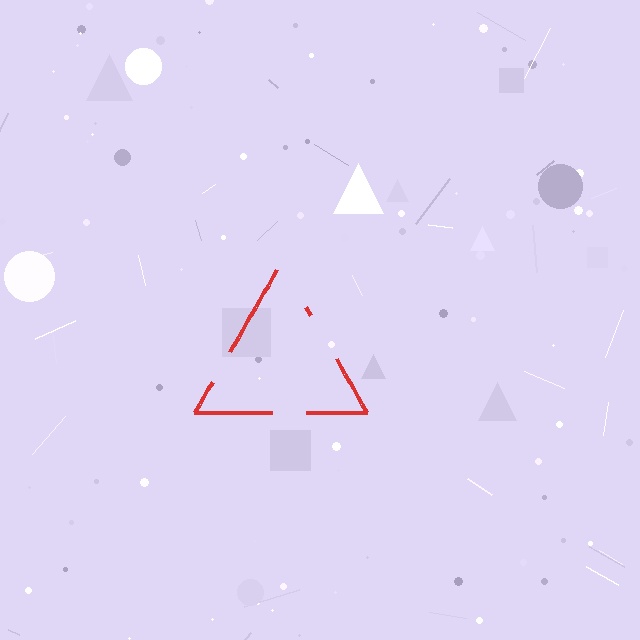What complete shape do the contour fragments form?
The contour fragments form a triangle.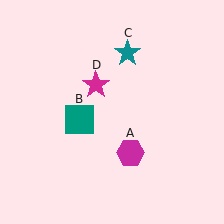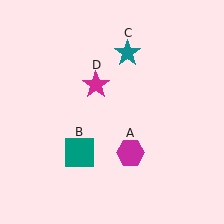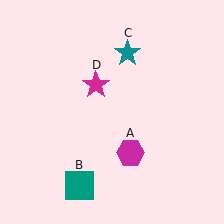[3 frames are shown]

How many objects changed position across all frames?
1 object changed position: teal square (object B).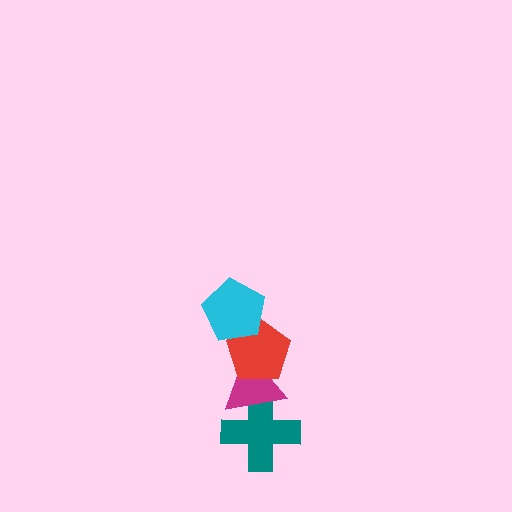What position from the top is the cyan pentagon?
The cyan pentagon is 1st from the top.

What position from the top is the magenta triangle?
The magenta triangle is 3rd from the top.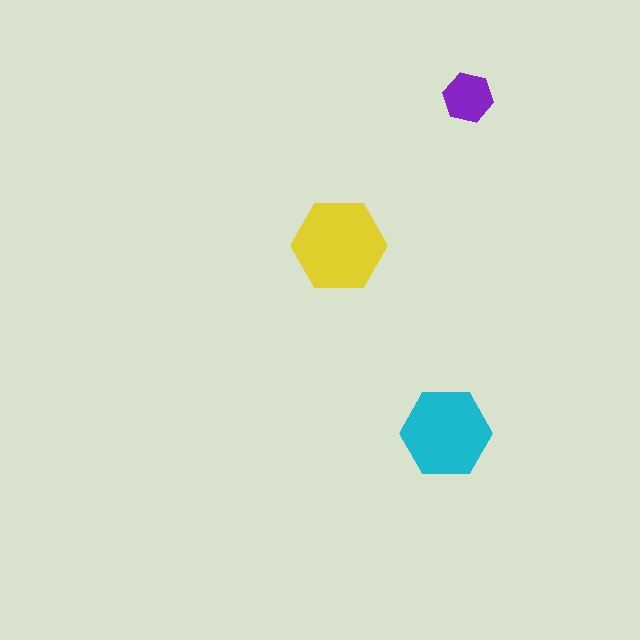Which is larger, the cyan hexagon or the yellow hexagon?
The yellow one.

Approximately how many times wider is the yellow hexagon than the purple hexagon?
About 2 times wider.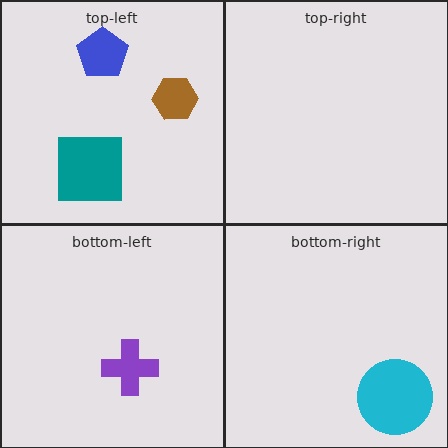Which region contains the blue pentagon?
The top-left region.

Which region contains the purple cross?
The bottom-left region.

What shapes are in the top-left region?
The teal square, the blue pentagon, the brown hexagon.